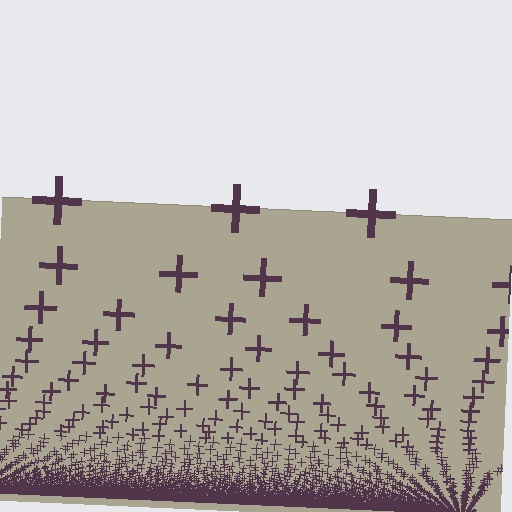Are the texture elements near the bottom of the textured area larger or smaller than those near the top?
Smaller. The gradient is inverted — elements near the bottom are smaller and denser.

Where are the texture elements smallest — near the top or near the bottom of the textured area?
Near the bottom.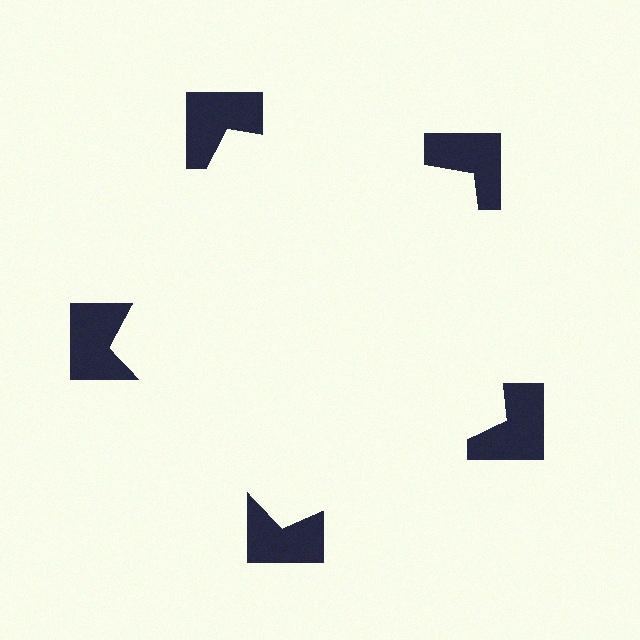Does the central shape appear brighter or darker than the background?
It typically appears slightly brighter than the background, even though no actual brightness change is drawn.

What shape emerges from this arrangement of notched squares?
An illusory pentagon — its edges are inferred from the aligned wedge cuts in the notched squares, not physically drawn.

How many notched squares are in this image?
There are 5 — one at each vertex of the illusory pentagon.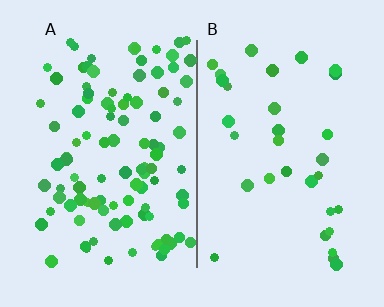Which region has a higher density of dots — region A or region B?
A (the left).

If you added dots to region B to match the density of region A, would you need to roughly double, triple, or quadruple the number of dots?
Approximately triple.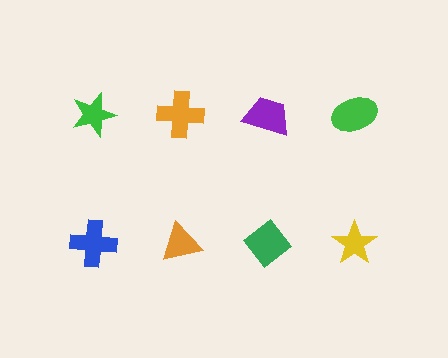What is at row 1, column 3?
A purple trapezoid.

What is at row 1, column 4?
A green ellipse.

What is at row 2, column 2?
An orange triangle.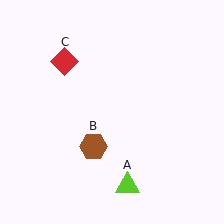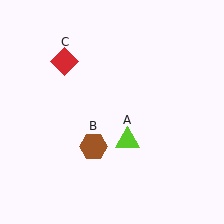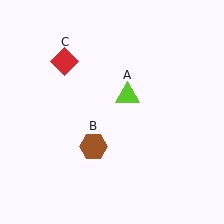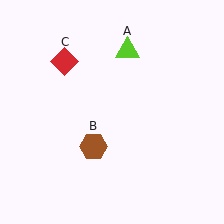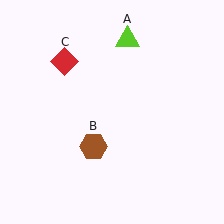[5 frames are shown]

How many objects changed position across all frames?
1 object changed position: lime triangle (object A).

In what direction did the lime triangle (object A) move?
The lime triangle (object A) moved up.